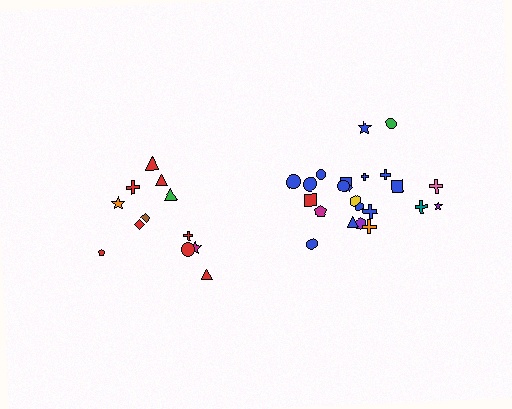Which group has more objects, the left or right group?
The right group.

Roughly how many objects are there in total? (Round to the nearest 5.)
Roughly 35 objects in total.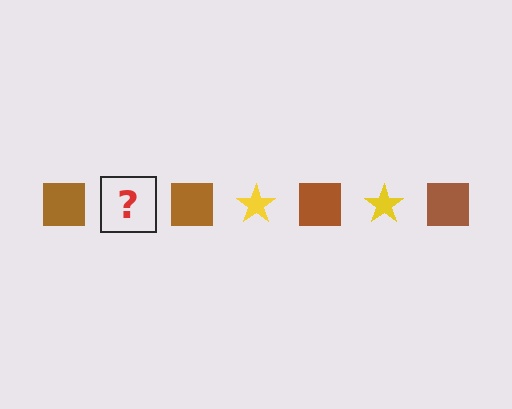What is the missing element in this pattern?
The missing element is a yellow star.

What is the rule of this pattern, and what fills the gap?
The rule is that the pattern alternates between brown square and yellow star. The gap should be filled with a yellow star.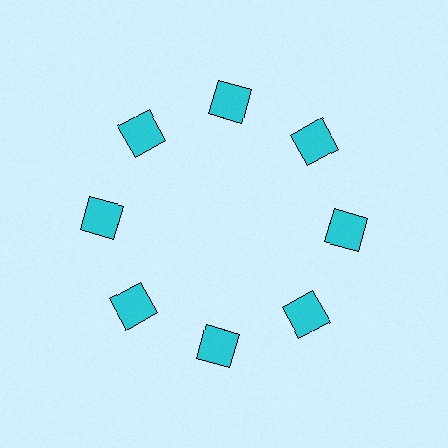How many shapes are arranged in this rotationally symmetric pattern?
There are 8 shapes, arranged in 8 groups of 1.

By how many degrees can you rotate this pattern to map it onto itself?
The pattern maps onto itself every 45 degrees of rotation.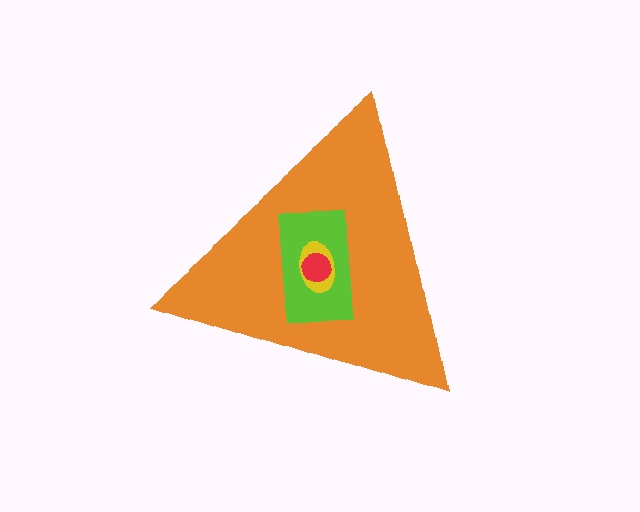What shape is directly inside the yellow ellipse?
The red circle.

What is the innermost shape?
The red circle.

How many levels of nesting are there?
4.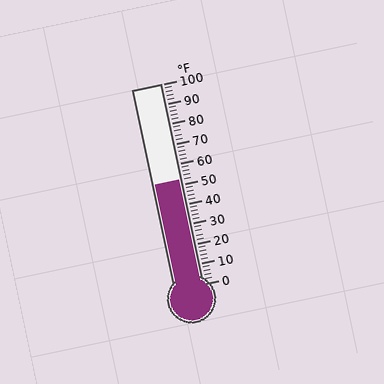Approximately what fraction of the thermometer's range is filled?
The thermometer is filled to approximately 50% of its range.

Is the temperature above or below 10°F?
The temperature is above 10°F.